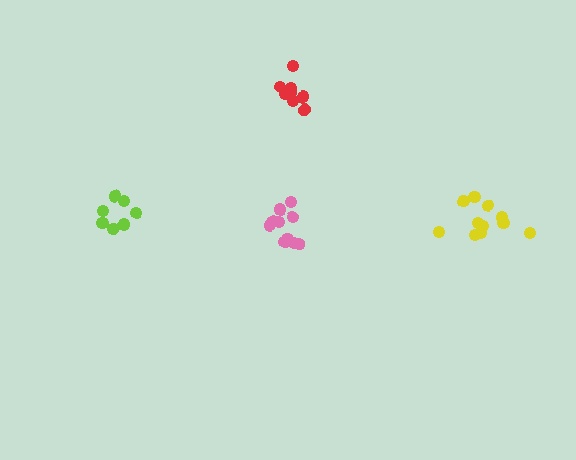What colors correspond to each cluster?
The clusters are colored: pink, yellow, lime, red.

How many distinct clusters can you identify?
There are 4 distinct clusters.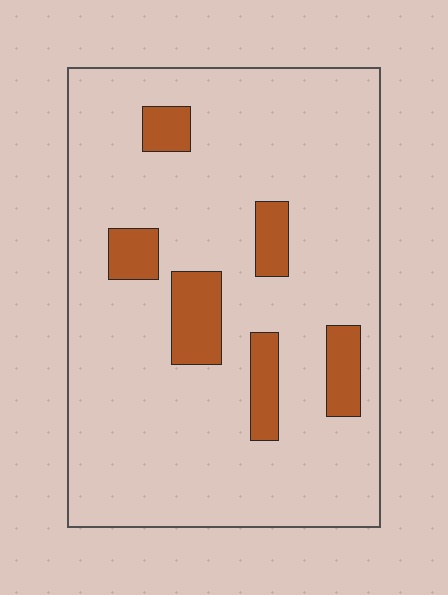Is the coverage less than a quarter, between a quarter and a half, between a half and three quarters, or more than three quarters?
Less than a quarter.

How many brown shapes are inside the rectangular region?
6.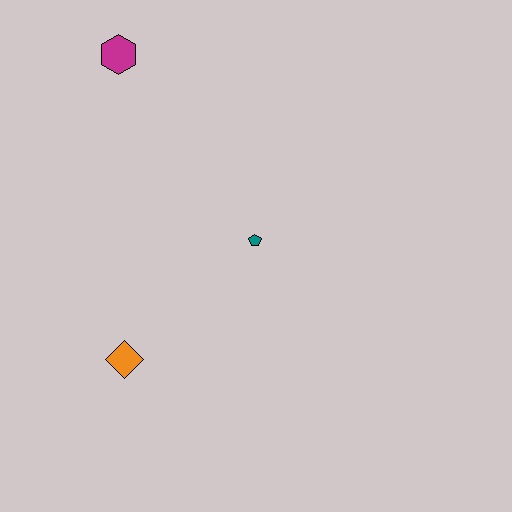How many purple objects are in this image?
There are no purple objects.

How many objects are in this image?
There are 3 objects.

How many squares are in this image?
There are no squares.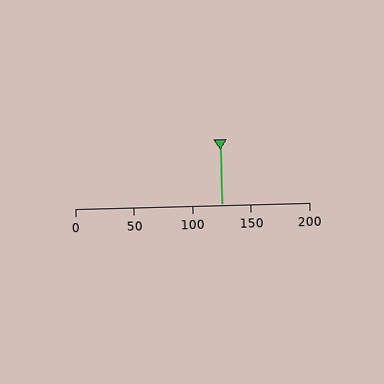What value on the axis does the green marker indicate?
The marker indicates approximately 125.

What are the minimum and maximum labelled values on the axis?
The axis runs from 0 to 200.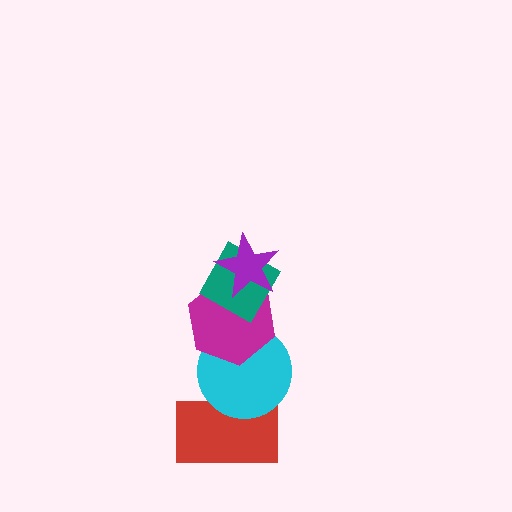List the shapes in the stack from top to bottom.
From top to bottom: the purple star, the teal diamond, the magenta hexagon, the cyan circle, the red rectangle.